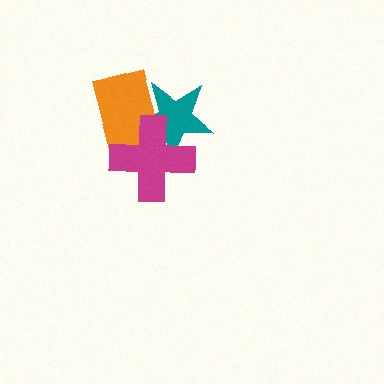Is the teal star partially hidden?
Yes, it is partially covered by another shape.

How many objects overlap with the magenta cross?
2 objects overlap with the magenta cross.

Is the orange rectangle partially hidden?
Yes, it is partially covered by another shape.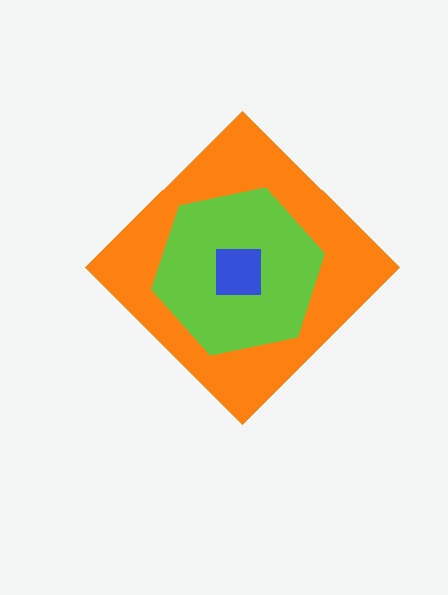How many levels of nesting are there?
3.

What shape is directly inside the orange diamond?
The lime hexagon.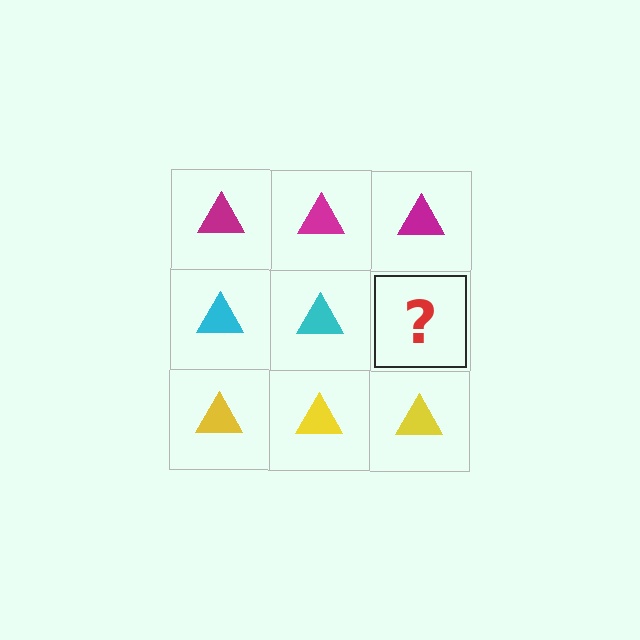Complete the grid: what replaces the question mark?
The question mark should be replaced with a cyan triangle.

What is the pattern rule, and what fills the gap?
The rule is that each row has a consistent color. The gap should be filled with a cyan triangle.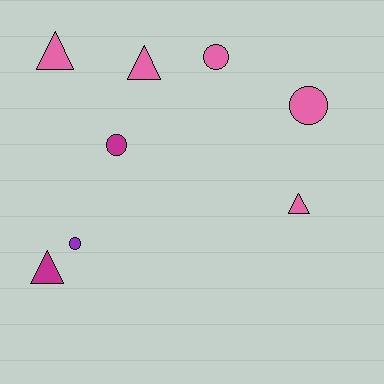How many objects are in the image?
There are 8 objects.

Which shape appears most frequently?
Circle, with 4 objects.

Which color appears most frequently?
Pink, with 5 objects.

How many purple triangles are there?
There are no purple triangles.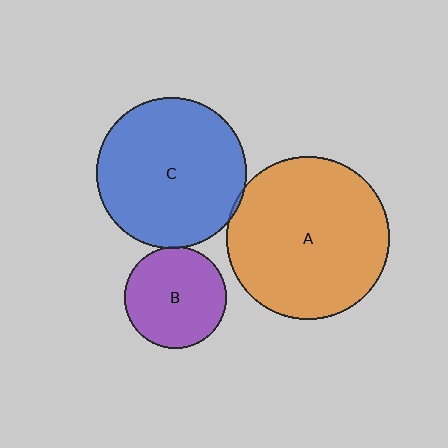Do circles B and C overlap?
Yes.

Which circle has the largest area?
Circle A (orange).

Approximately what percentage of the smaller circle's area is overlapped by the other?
Approximately 5%.